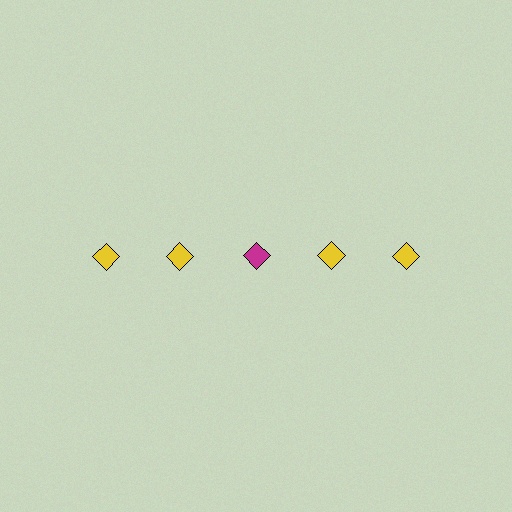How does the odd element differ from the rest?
It has a different color: magenta instead of yellow.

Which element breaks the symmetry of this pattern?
The magenta diamond in the top row, center column breaks the symmetry. All other shapes are yellow diamonds.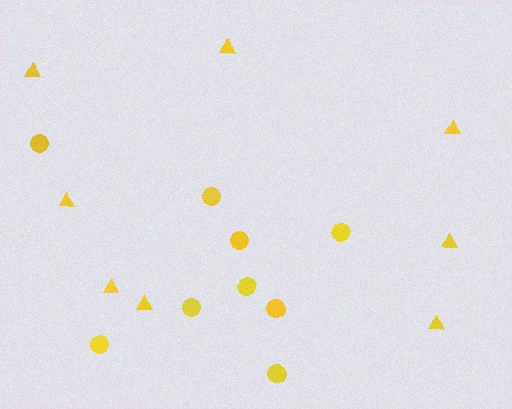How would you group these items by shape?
There are 2 groups: one group of circles (9) and one group of triangles (8).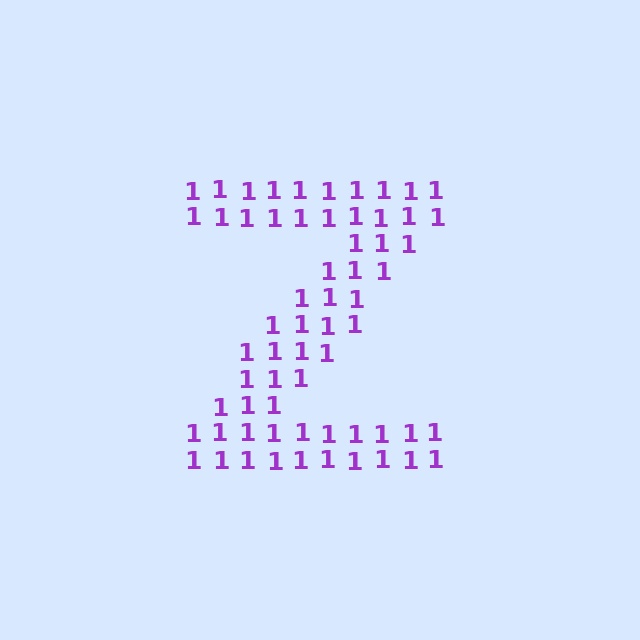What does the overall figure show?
The overall figure shows the letter Z.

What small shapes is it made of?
It is made of small digit 1's.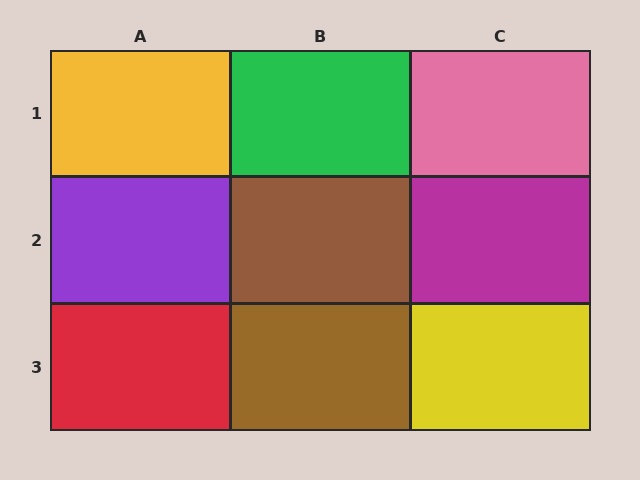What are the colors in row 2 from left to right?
Purple, brown, magenta.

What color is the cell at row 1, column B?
Green.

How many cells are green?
1 cell is green.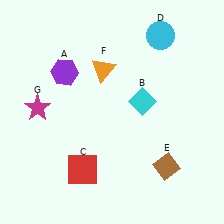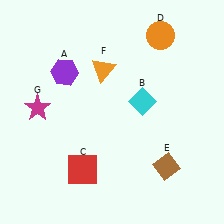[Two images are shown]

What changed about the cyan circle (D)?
In Image 1, D is cyan. In Image 2, it changed to orange.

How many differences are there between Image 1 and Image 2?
There is 1 difference between the two images.